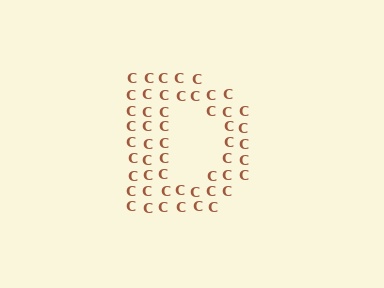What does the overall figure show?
The overall figure shows the letter D.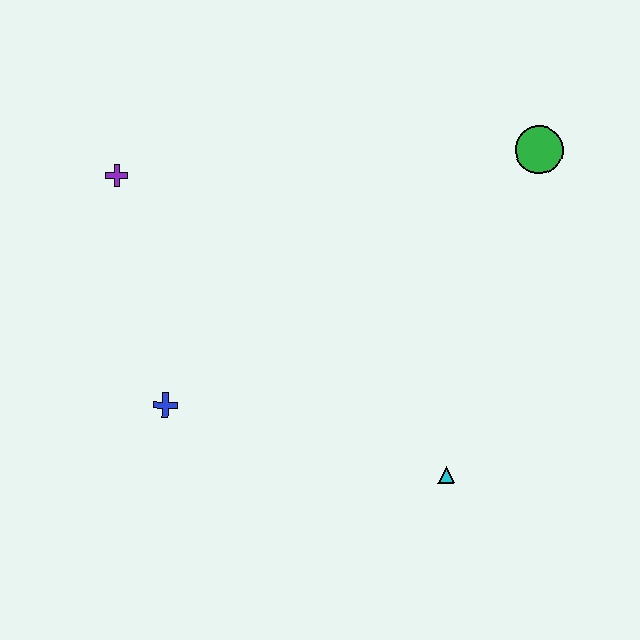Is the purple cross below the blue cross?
No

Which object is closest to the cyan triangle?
The blue cross is closest to the cyan triangle.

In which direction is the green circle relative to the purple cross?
The green circle is to the right of the purple cross.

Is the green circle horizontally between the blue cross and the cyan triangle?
No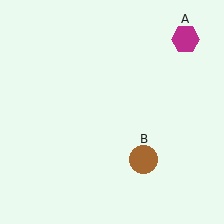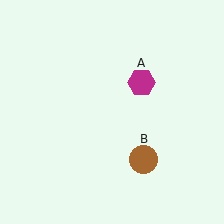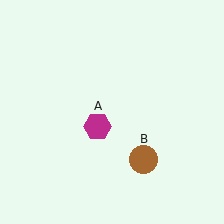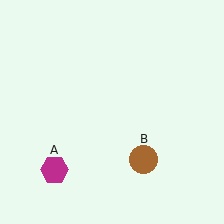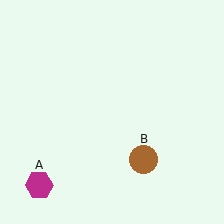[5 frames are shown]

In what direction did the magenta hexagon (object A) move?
The magenta hexagon (object A) moved down and to the left.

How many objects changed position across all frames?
1 object changed position: magenta hexagon (object A).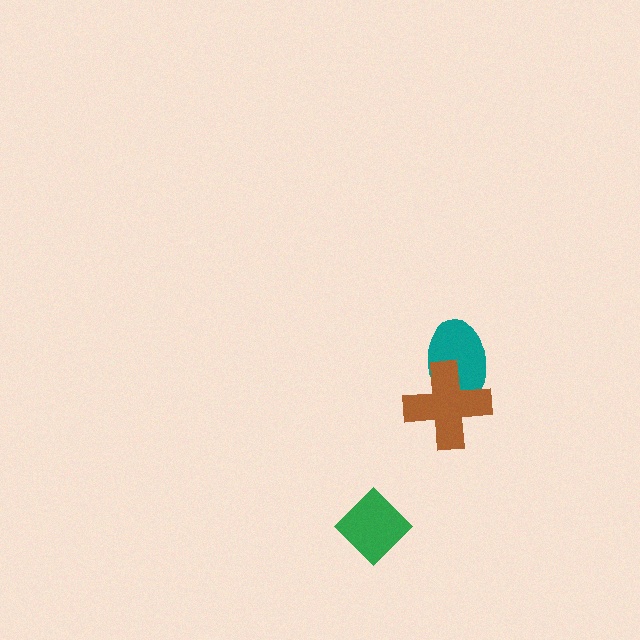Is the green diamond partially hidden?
No, no other shape covers it.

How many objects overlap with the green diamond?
0 objects overlap with the green diamond.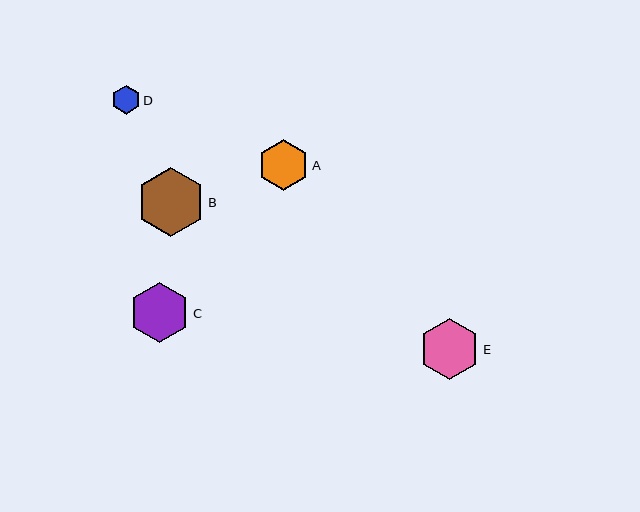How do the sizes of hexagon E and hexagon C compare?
Hexagon E and hexagon C are approximately the same size.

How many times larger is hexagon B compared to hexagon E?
Hexagon B is approximately 1.1 times the size of hexagon E.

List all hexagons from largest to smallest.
From largest to smallest: B, E, C, A, D.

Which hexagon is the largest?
Hexagon B is the largest with a size of approximately 69 pixels.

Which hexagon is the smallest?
Hexagon D is the smallest with a size of approximately 29 pixels.